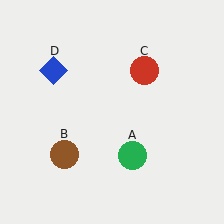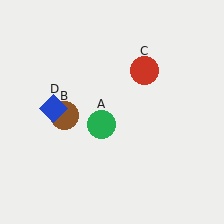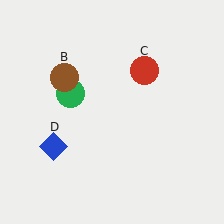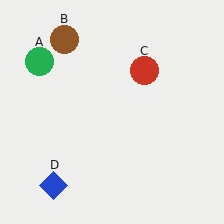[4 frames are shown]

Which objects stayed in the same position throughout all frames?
Red circle (object C) remained stationary.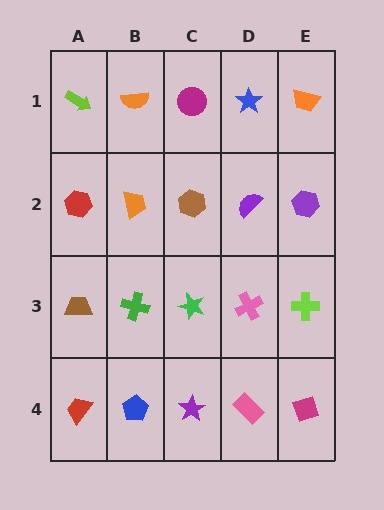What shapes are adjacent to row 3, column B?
An orange trapezoid (row 2, column B), a blue pentagon (row 4, column B), a brown trapezoid (row 3, column A), a green star (row 3, column C).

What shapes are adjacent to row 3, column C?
A brown hexagon (row 2, column C), a purple star (row 4, column C), a green cross (row 3, column B), a pink cross (row 3, column D).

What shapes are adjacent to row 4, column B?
A green cross (row 3, column B), a red trapezoid (row 4, column A), a purple star (row 4, column C).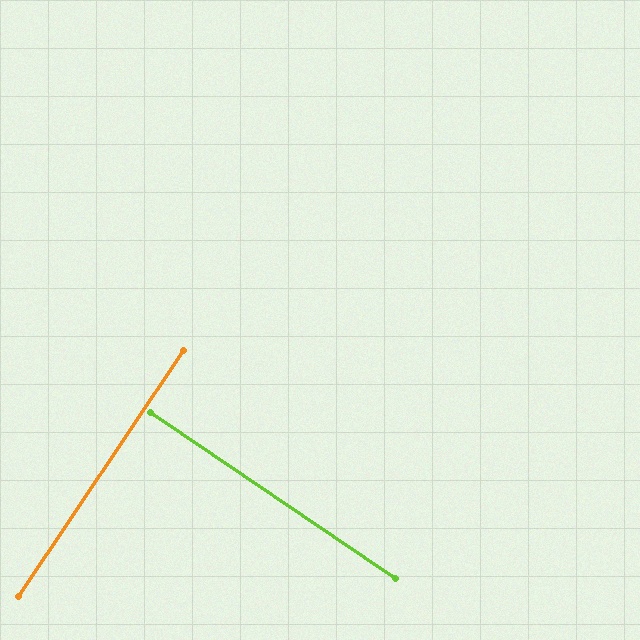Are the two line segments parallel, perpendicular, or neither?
Perpendicular — they meet at approximately 90°.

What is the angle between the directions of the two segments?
Approximately 90 degrees.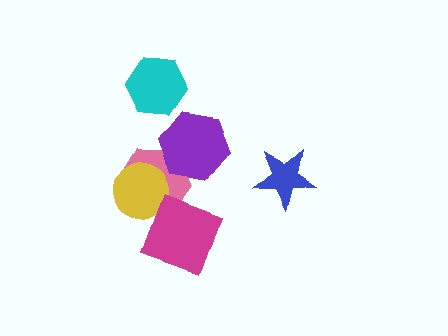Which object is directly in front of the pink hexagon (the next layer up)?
The purple hexagon is directly in front of the pink hexagon.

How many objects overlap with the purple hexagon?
1 object overlaps with the purple hexagon.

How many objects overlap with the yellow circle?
2 objects overlap with the yellow circle.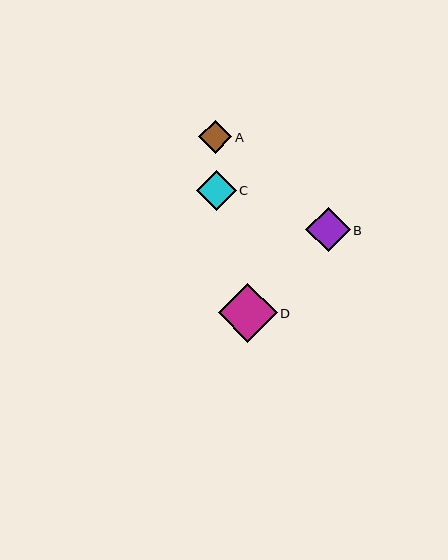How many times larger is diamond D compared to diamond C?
Diamond D is approximately 1.5 times the size of diamond C.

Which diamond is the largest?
Diamond D is the largest with a size of approximately 59 pixels.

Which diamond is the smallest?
Diamond A is the smallest with a size of approximately 33 pixels.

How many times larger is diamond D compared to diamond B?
Diamond D is approximately 1.3 times the size of diamond B.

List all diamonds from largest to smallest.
From largest to smallest: D, B, C, A.